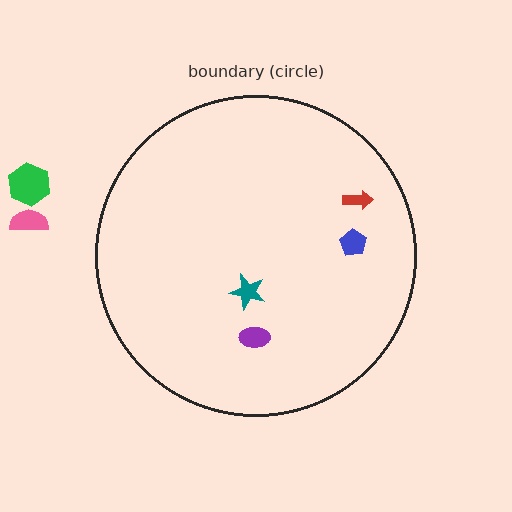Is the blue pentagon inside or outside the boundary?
Inside.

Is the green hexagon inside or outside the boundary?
Outside.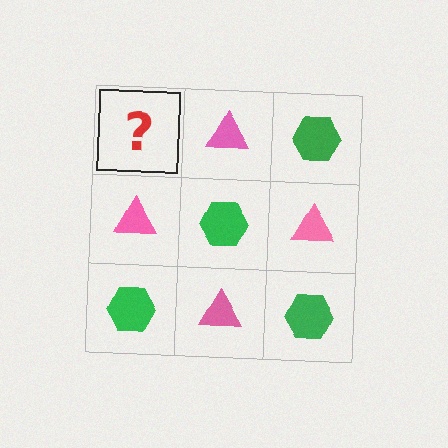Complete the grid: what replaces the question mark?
The question mark should be replaced with a green hexagon.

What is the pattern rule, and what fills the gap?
The rule is that it alternates green hexagon and pink triangle in a checkerboard pattern. The gap should be filled with a green hexagon.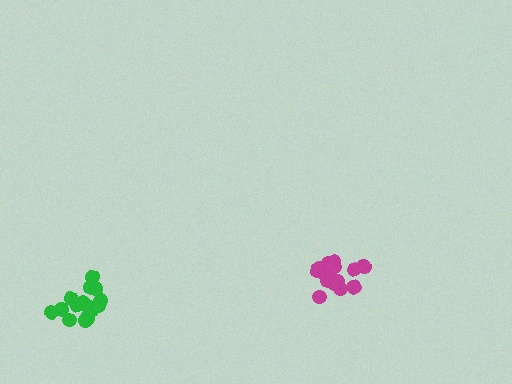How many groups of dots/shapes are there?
There are 2 groups.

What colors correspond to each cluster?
The clusters are colored: magenta, green.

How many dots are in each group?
Group 1: 18 dots, Group 2: 15 dots (33 total).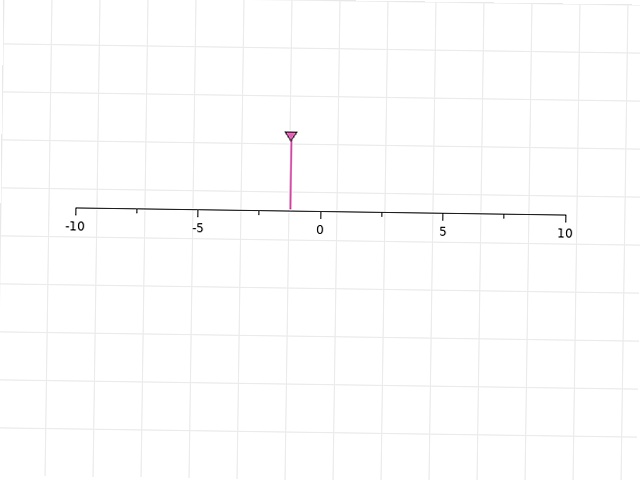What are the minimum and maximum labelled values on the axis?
The axis runs from -10 to 10.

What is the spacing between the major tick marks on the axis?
The major ticks are spaced 5 apart.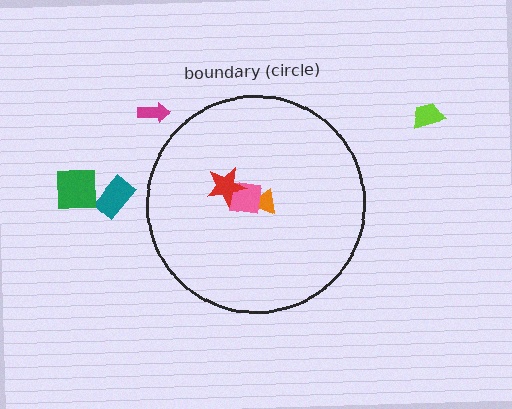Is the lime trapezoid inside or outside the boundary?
Outside.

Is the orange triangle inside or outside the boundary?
Inside.